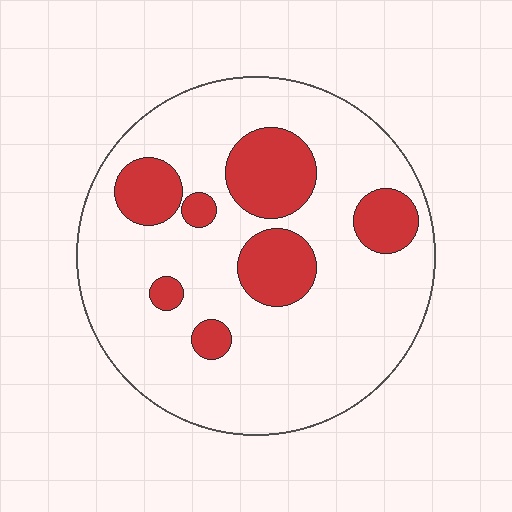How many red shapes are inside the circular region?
7.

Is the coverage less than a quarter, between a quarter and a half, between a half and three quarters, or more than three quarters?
Less than a quarter.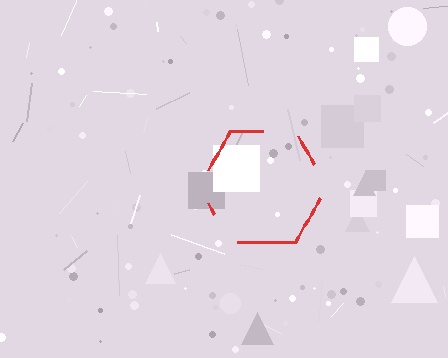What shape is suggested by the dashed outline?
The dashed outline suggests a hexagon.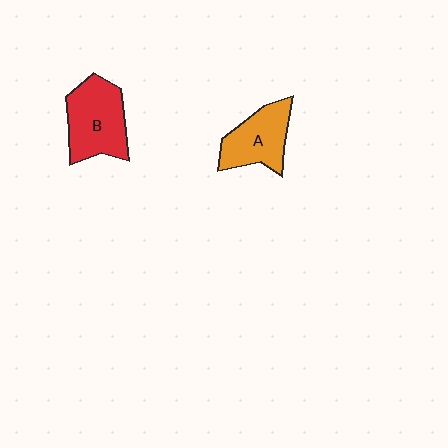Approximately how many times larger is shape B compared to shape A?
Approximately 1.2 times.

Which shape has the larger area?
Shape B (red).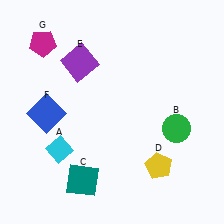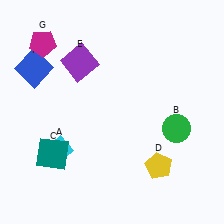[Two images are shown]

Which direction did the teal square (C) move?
The teal square (C) moved left.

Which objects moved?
The objects that moved are: the teal square (C), the blue square (F).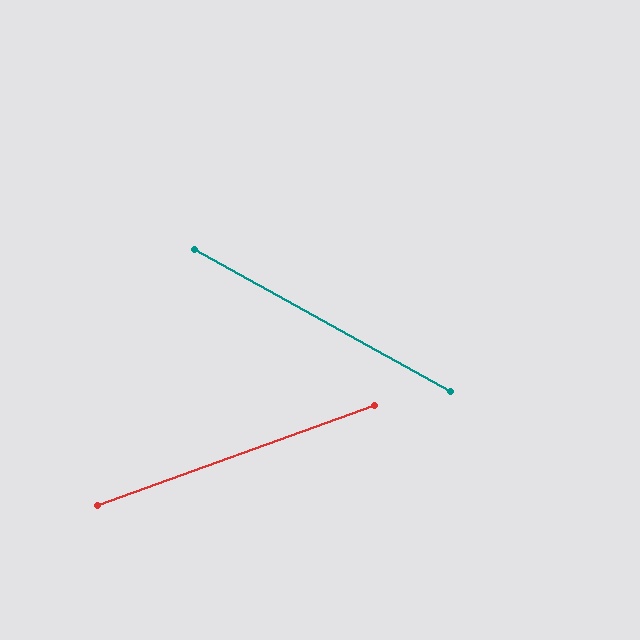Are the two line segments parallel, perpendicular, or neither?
Neither parallel nor perpendicular — they differ by about 49°.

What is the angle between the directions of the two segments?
Approximately 49 degrees.